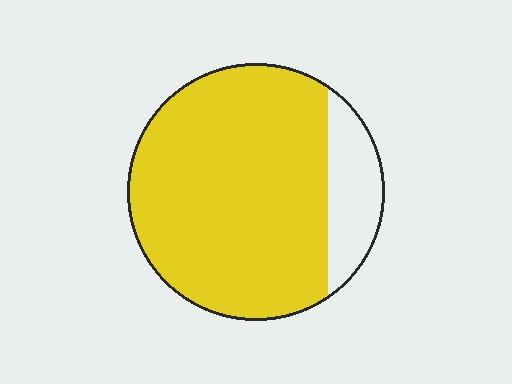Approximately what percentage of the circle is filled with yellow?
Approximately 85%.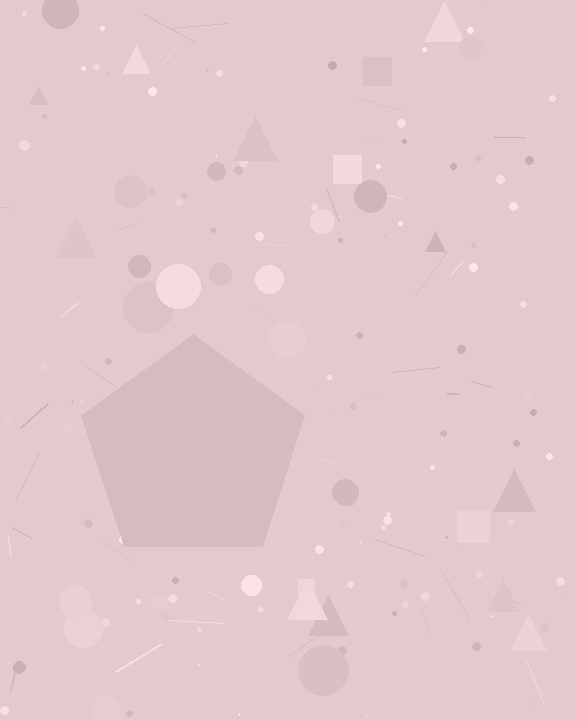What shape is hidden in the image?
A pentagon is hidden in the image.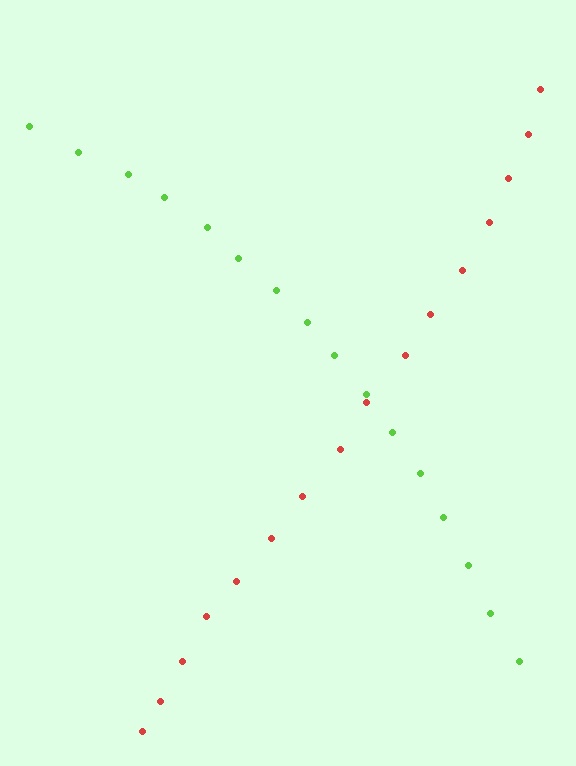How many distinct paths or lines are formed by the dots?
There are 2 distinct paths.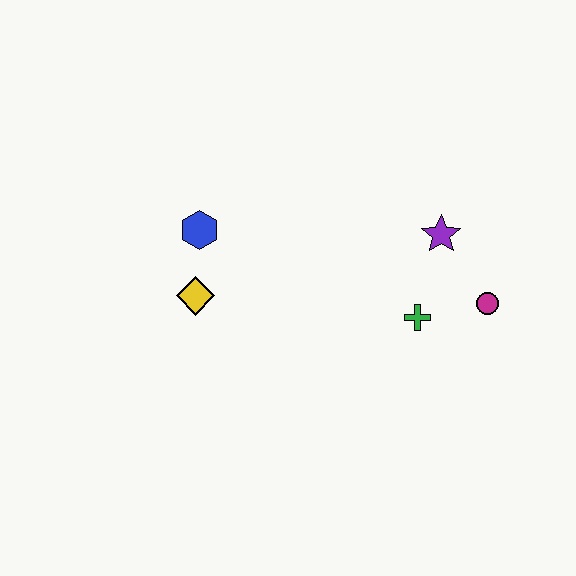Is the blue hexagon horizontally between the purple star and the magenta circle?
No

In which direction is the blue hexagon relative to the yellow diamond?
The blue hexagon is above the yellow diamond.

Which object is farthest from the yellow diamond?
The magenta circle is farthest from the yellow diamond.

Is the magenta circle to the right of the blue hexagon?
Yes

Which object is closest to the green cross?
The magenta circle is closest to the green cross.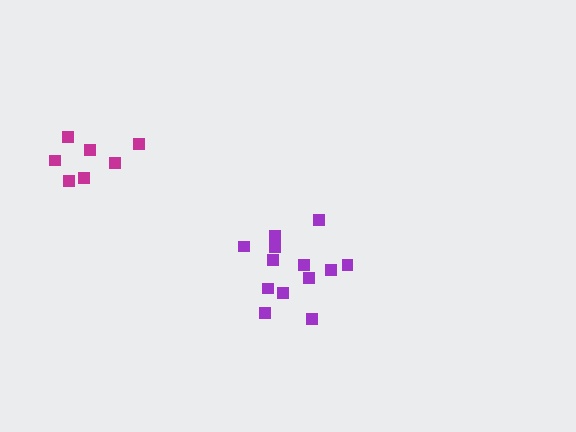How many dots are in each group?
Group 1: 7 dots, Group 2: 13 dots (20 total).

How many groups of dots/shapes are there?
There are 2 groups.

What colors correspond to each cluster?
The clusters are colored: magenta, purple.